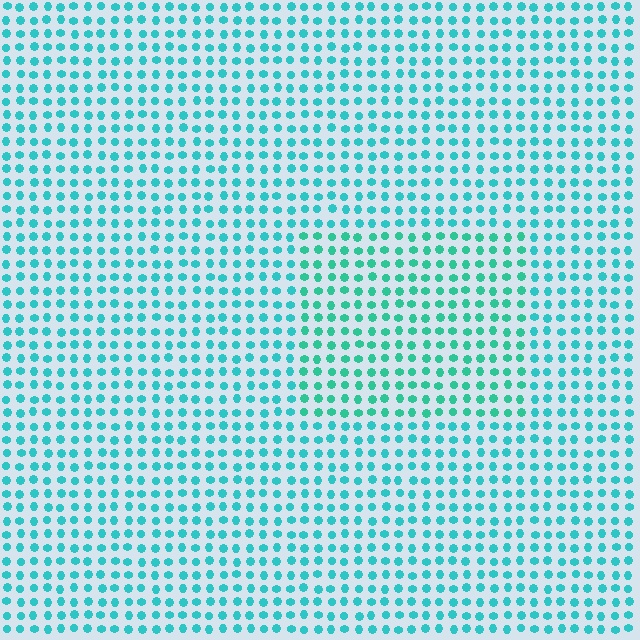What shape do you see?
I see a rectangle.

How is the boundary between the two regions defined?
The boundary is defined purely by a slight shift in hue (about 19 degrees). Spacing, size, and orientation are identical on both sides.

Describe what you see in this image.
The image is filled with small cyan elements in a uniform arrangement. A rectangle-shaped region is visible where the elements are tinted to a slightly different hue, forming a subtle color boundary.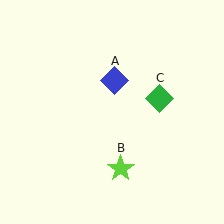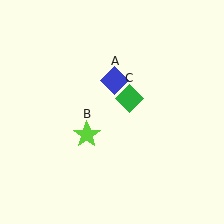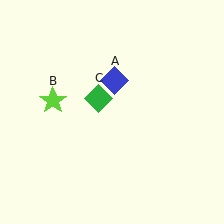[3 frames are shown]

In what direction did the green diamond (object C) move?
The green diamond (object C) moved left.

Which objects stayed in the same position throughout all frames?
Blue diamond (object A) remained stationary.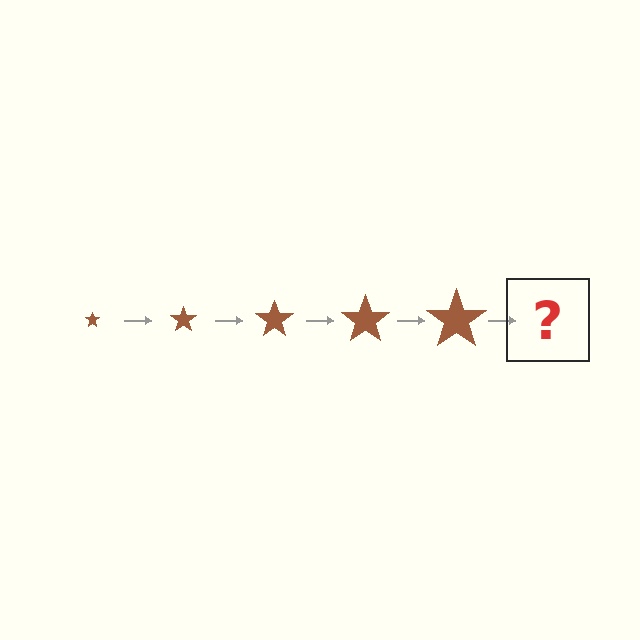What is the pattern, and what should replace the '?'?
The pattern is that the star gets progressively larger each step. The '?' should be a brown star, larger than the previous one.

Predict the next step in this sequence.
The next step is a brown star, larger than the previous one.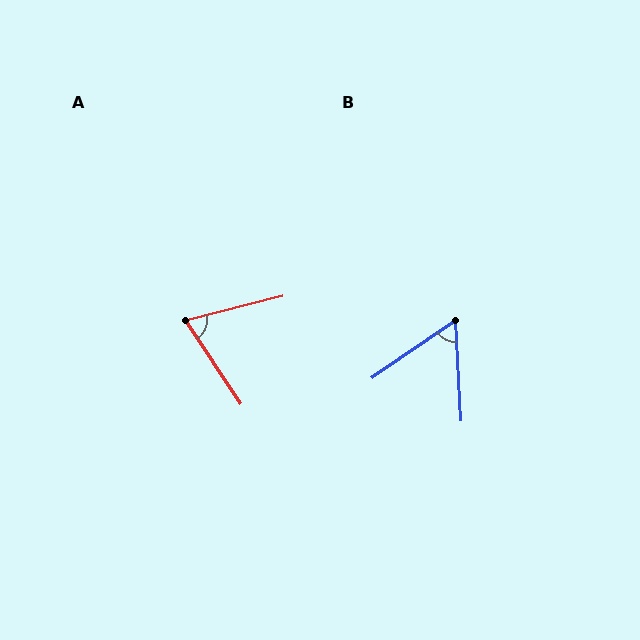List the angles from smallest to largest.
B (58°), A (70°).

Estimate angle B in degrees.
Approximately 58 degrees.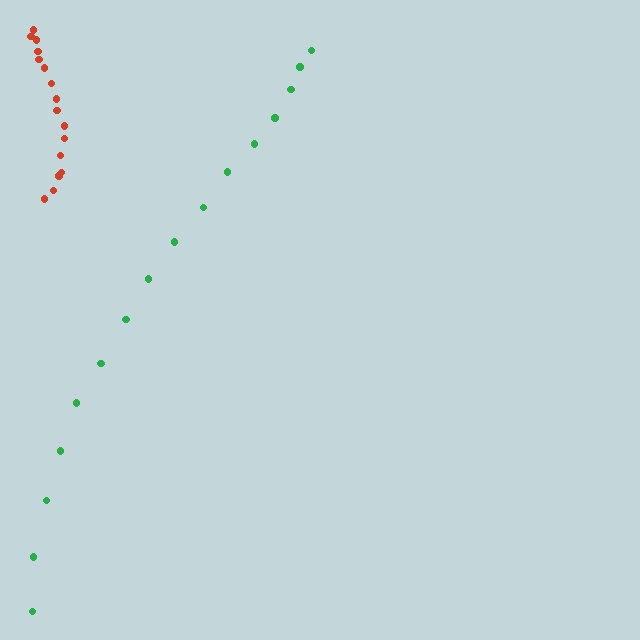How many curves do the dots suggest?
There are 2 distinct paths.